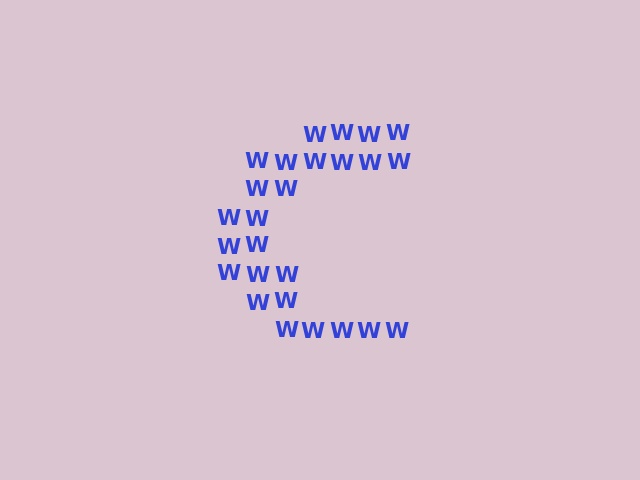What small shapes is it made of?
It is made of small letter W's.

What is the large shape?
The large shape is the letter C.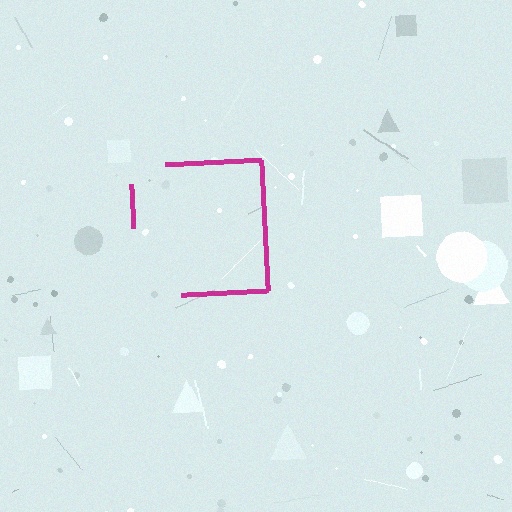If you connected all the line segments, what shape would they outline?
They would outline a square.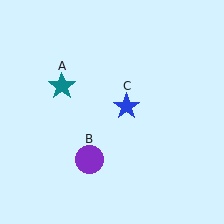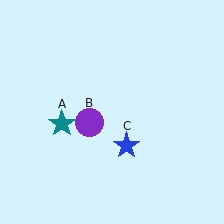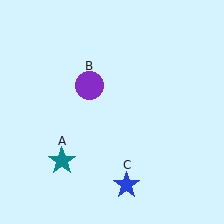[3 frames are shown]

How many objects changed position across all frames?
3 objects changed position: teal star (object A), purple circle (object B), blue star (object C).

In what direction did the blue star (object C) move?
The blue star (object C) moved down.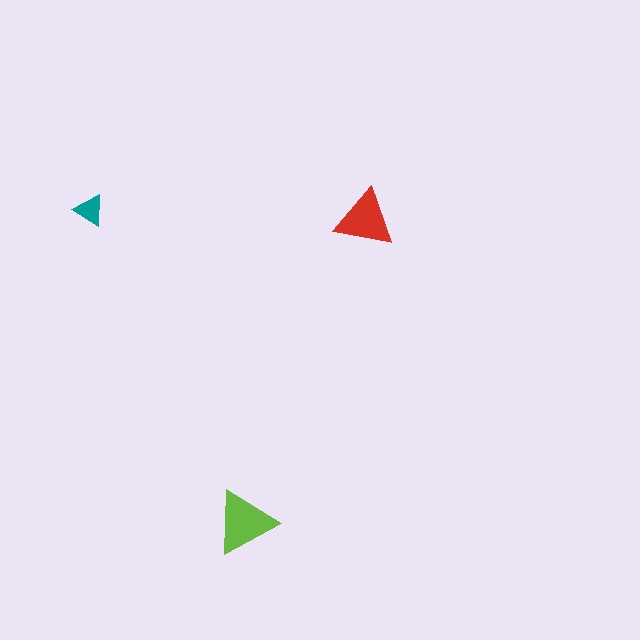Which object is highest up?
The teal triangle is topmost.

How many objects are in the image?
There are 3 objects in the image.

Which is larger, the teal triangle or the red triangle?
The red one.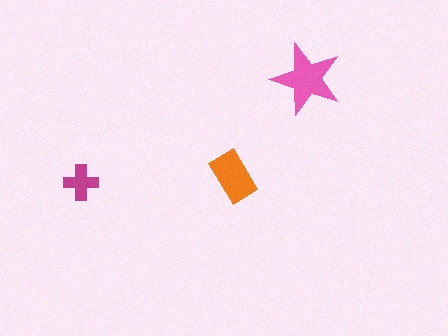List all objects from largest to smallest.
The pink star, the orange rectangle, the magenta cross.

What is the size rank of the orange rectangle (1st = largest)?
2nd.